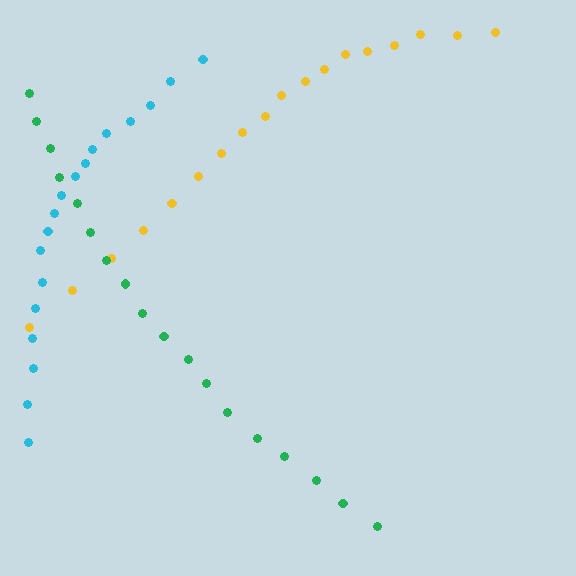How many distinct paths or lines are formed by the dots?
There are 3 distinct paths.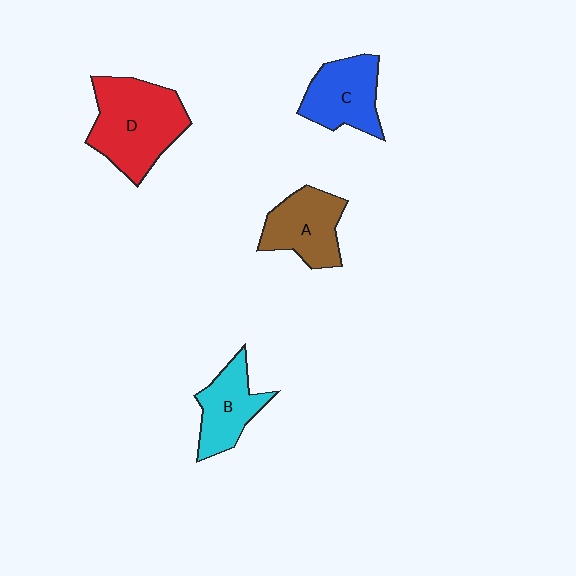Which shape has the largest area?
Shape D (red).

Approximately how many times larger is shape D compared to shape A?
Approximately 1.5 times.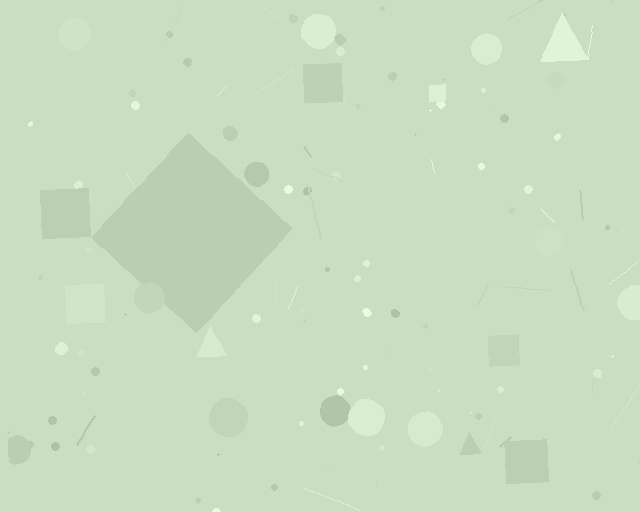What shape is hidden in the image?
A diamond is hidden in the image.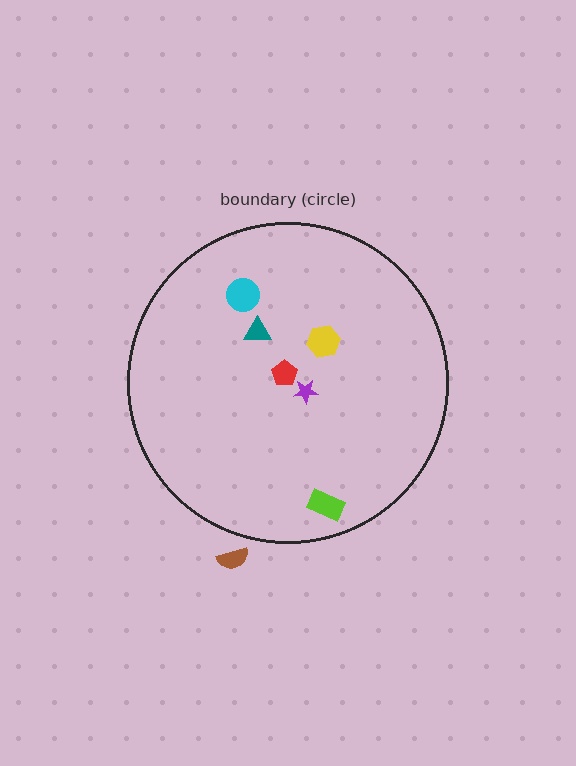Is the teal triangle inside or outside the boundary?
Inside.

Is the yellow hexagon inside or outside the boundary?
Inside.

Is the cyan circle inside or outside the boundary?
Inside.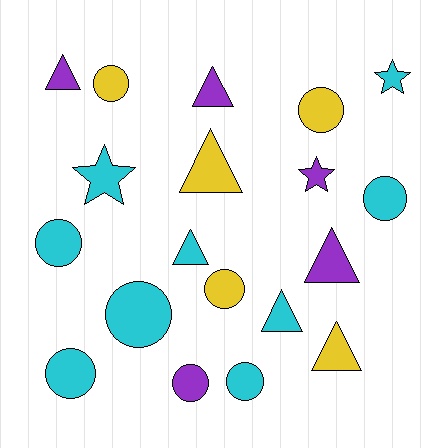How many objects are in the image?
There are 19 objects.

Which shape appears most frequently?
Circle, with 9 objects.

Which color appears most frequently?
Cyan, with 9 objects.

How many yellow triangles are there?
There are 2 yellow triangles.